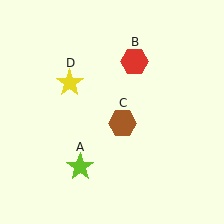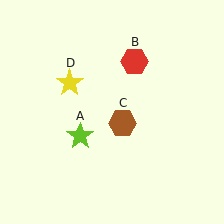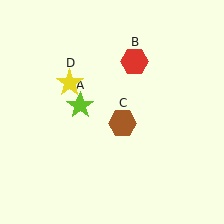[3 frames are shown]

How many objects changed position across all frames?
1 object changed position: lime star (object A).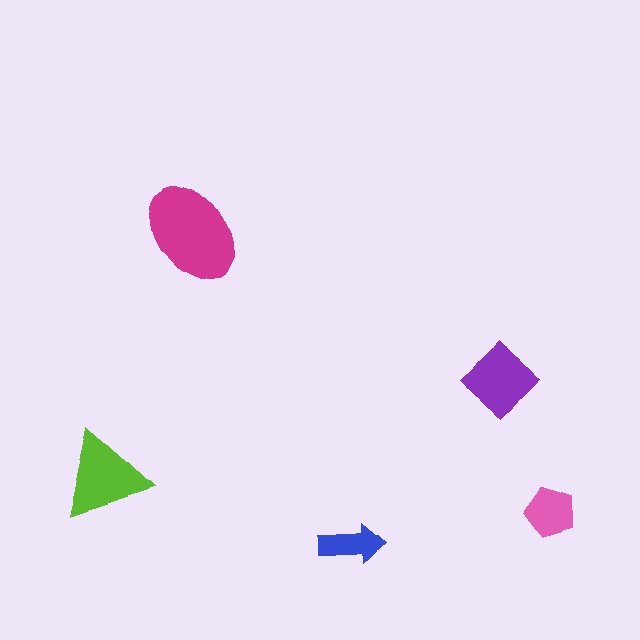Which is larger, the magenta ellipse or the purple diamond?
The magenta ellipse.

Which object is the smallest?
The blue arrow.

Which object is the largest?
The magenta ellipse.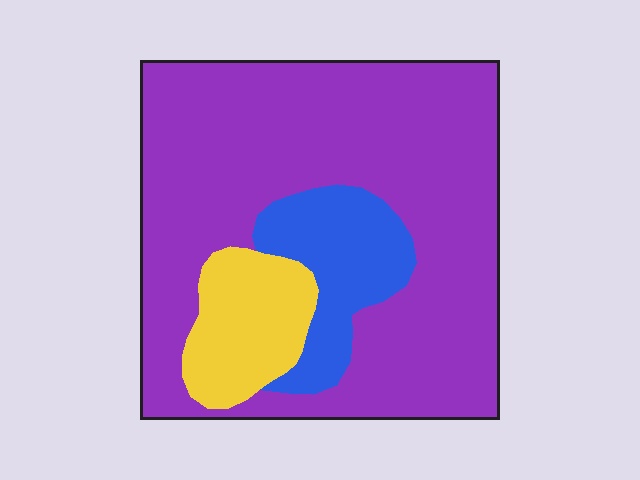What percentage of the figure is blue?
Blue takes up about one eighth (1/8) of the figure.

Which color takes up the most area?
Purple, at roughly 75%.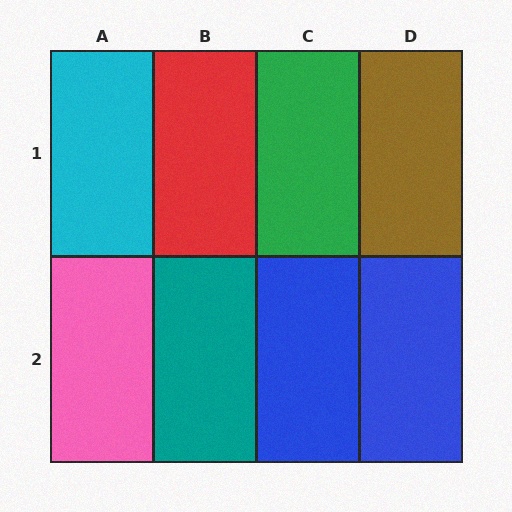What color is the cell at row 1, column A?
Cyan.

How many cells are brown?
1 cell is brown.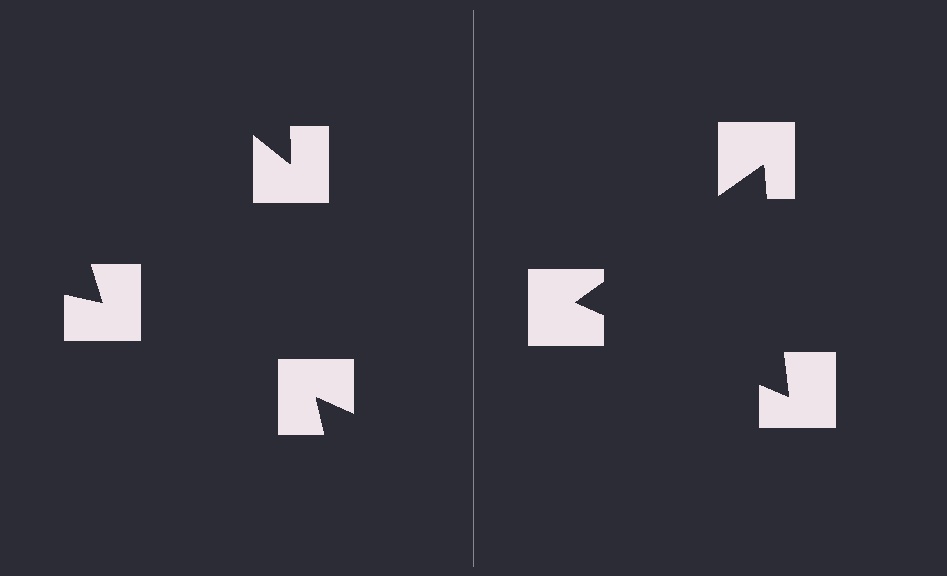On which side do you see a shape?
An illusory triangle appears on the right side. On the left side the wedge cuts are rotated, so no coherent shape forms.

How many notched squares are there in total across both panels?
6 — 3 on each side.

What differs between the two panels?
The notched squares are positioned identically on both sides; only the wedge orientations differ. On the right they align to a triangle; on the left they are misaligned.